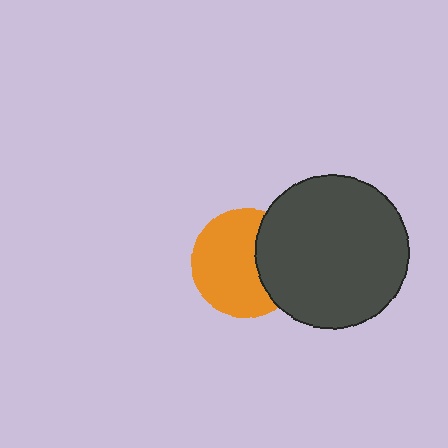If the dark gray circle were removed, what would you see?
You would see the complete orange circle.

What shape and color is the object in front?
The object in front is a dark gray circle.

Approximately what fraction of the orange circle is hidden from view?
Roughly 33% of the orange circle is hidden behind the dark gray circle.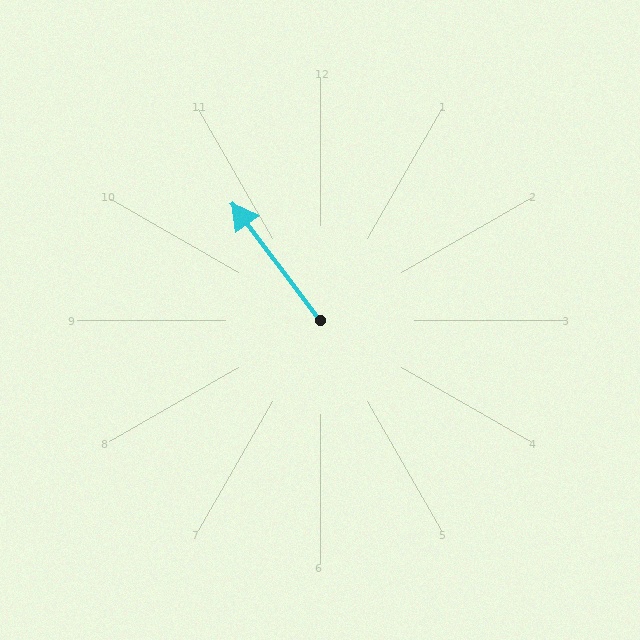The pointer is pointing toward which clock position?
Roughly 11 o'clock.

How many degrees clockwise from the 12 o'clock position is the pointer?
Approximately 323 degrees.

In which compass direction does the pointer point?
Northwest.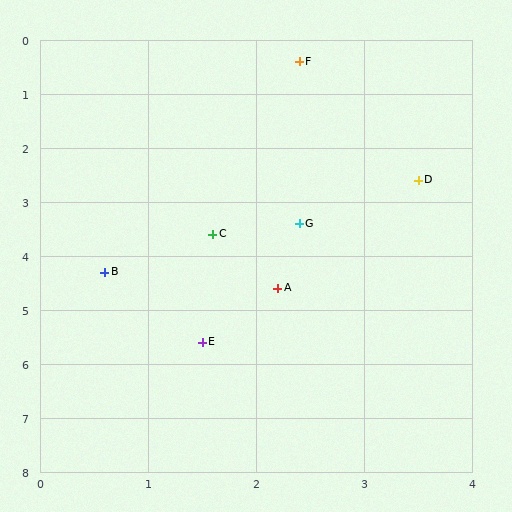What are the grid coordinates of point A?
Point A is at approximately (2.2, 4.6).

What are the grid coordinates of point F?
Point F is at approximately (2.4, 0.4).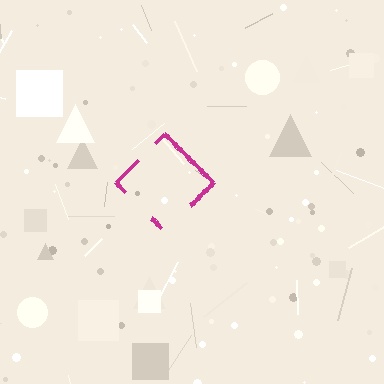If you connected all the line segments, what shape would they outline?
They would outline a diamond.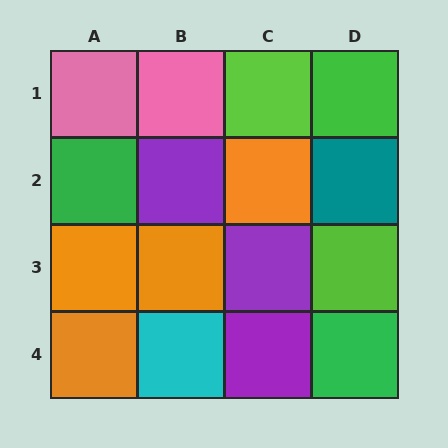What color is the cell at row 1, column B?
Pink.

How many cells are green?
3 cells are green.